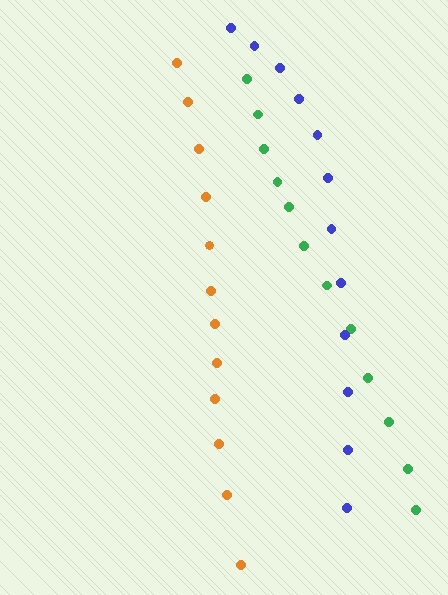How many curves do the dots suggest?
There are 3 distinct paths.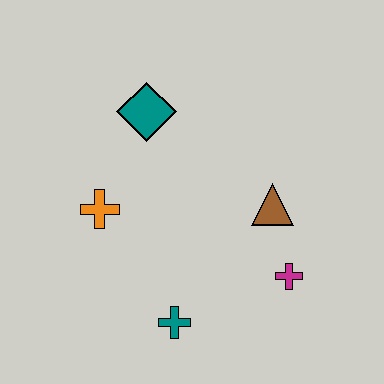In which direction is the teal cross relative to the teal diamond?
The teal cross is below the teal diamond.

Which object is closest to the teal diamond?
The orange cross is closest to the teal diamond.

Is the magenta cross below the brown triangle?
Yes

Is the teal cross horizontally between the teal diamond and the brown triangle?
Yes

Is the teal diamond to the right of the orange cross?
Yes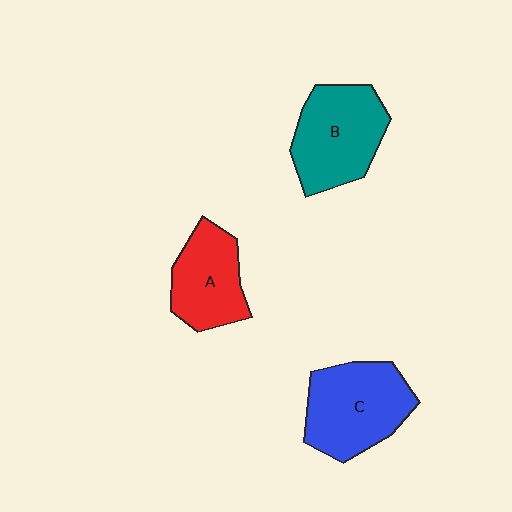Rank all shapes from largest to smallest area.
From largest to smallest: C (blue), B (teal), A (red).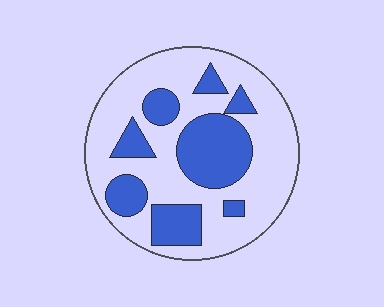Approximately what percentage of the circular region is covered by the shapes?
Approximately 35%.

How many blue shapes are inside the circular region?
8.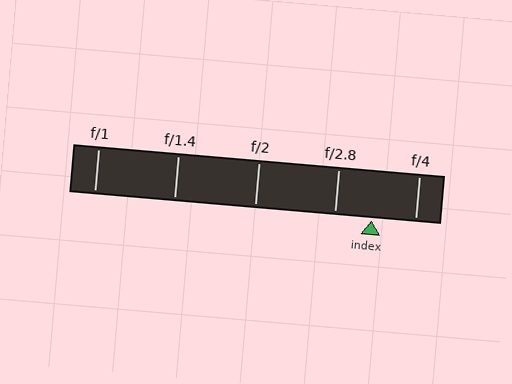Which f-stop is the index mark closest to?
The index mark is closest to f/2.8.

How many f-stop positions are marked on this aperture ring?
There are 5 f-stop positions marked.